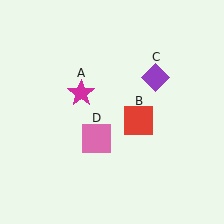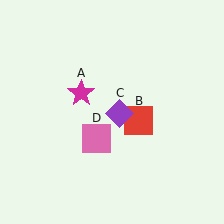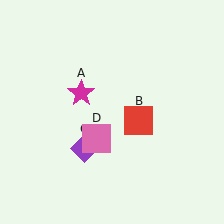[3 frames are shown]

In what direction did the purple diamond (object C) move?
The purple diamond (object C) moved down and to the left.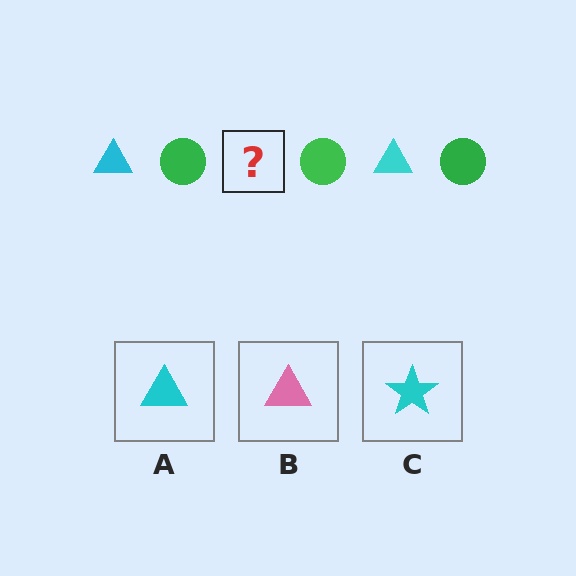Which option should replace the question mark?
Option A.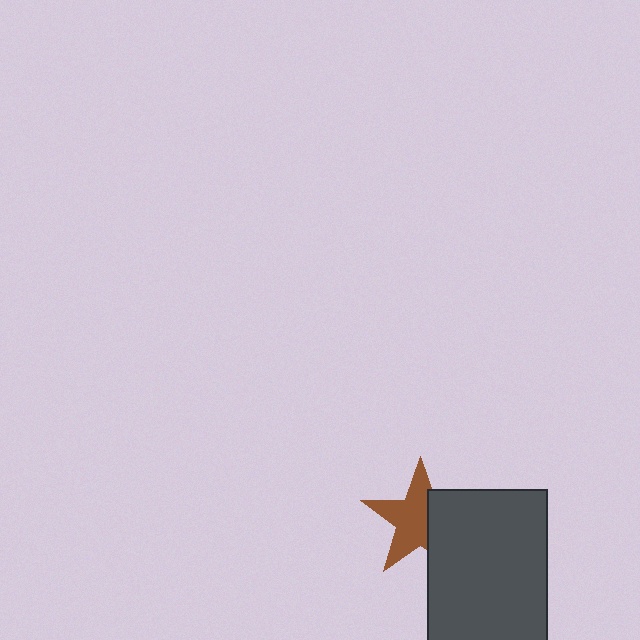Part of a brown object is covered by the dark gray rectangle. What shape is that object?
It is a star.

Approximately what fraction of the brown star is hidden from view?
Roughly 37% of the brown star is hidden behind the dark gray rectangle.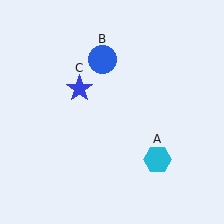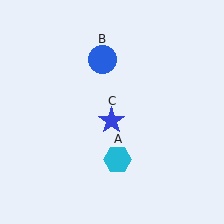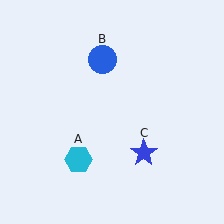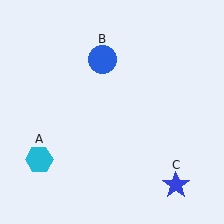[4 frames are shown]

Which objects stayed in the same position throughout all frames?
Blue circle (object B) remained stationary.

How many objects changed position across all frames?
2 objects changed position: cyan hexagon (object A), blue star (object C).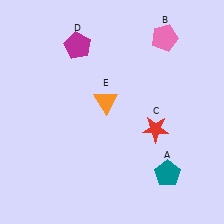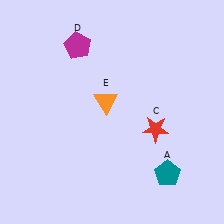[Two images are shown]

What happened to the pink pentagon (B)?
The pink pentagon (B) was removed in Image 2. It was in the top-right area of Image 1.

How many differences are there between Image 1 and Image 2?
There is 1 difference between the two images.